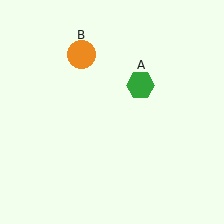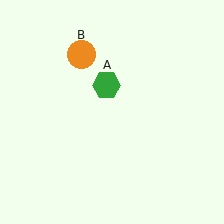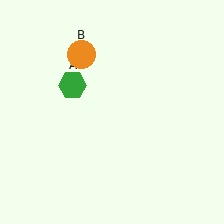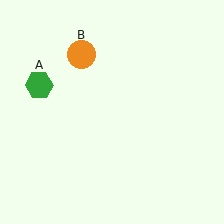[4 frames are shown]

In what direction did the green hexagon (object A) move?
The green hexagon (object A) moved left.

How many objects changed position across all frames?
1 object changed position: green hexagon (object A).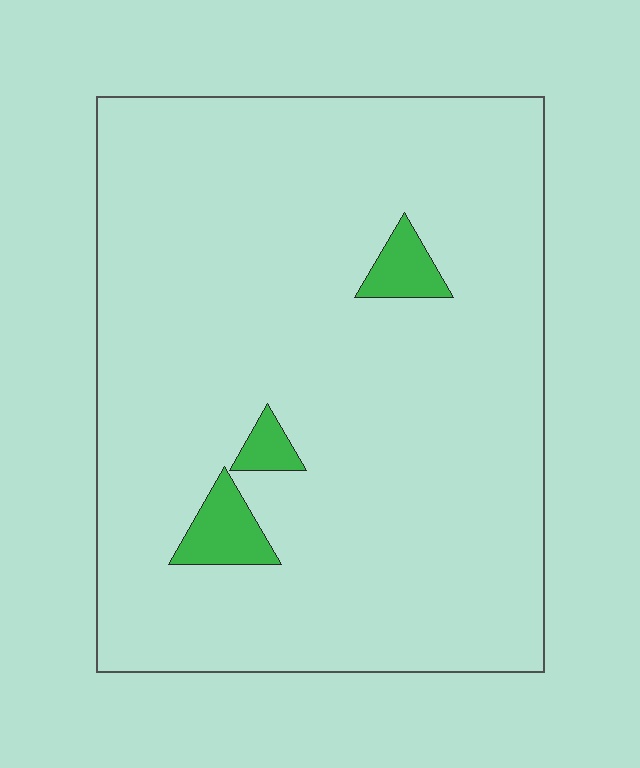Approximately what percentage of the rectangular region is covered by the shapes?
Approximately 5%.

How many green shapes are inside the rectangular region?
3.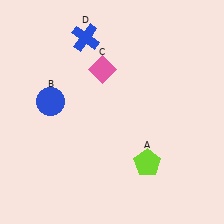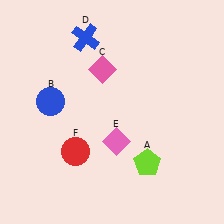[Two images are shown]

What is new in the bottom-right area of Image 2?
A pink diamond (E) was added in the bottom-right area of Image 2.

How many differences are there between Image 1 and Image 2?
There are 2 differences between the two images.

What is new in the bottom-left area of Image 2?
A red circle (F) was added in the bottom-left area of Image 2.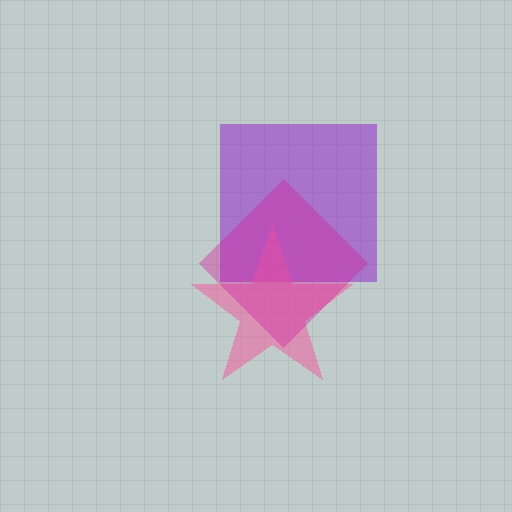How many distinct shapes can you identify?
There are 3 distinct shapes: a purple square, a pink star, a magenta diamond.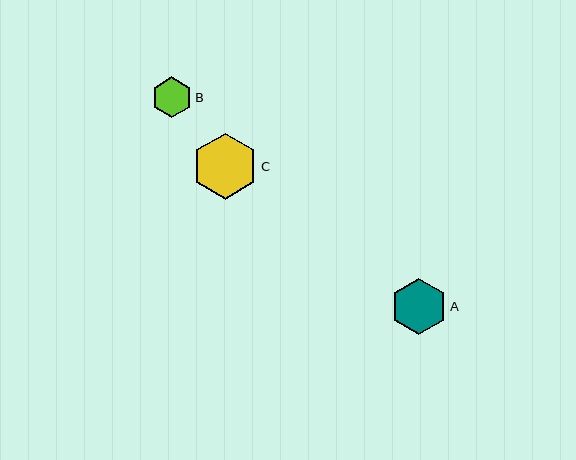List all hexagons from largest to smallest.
From largest to smallest: C, A, B.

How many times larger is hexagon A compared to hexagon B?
Hexagon A is approximately 1.4 times the size of hexagon B.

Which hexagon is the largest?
Hexagon C is the largest with a size of approximately 66 pixels.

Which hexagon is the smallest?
Hexagon B is the smallest with a size of approximately 41 pixels.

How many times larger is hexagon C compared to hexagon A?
Hexagon C is approximately 1.2 times the size of hexagon A.